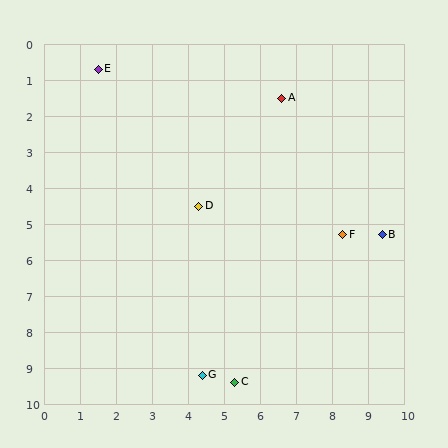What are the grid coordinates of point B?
Point B is at approximately (9.4, 5.3).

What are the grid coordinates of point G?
Point G is at approximately (4.4, 9.2).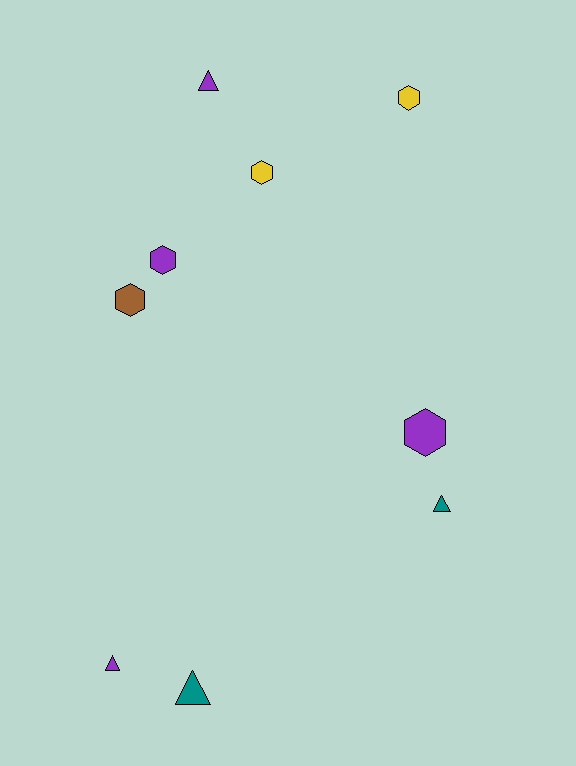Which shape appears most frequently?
Hexagon, with 5 objects.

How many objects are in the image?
There are 9 objects.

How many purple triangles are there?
There are 2 purple triangles.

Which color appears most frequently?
Purple, with 4 objects.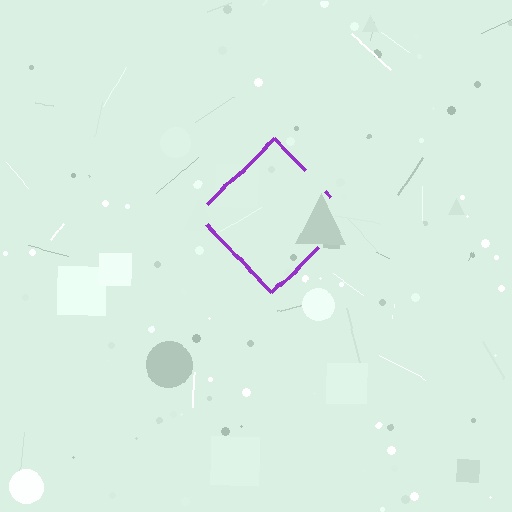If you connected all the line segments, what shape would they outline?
They would outline a diamond.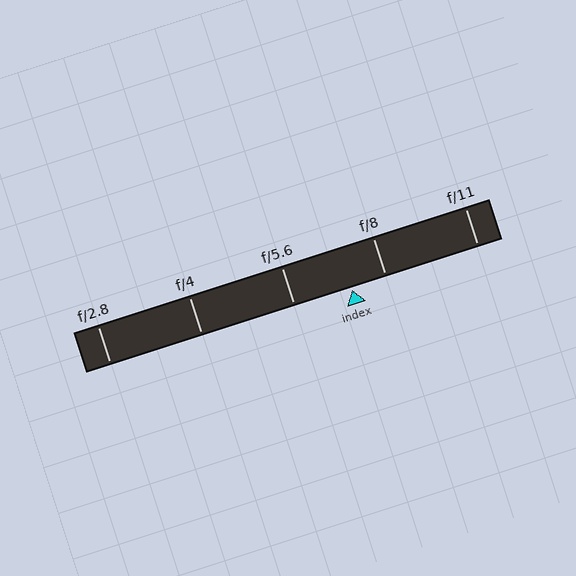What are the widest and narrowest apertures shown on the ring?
The widest aperture shown is f/2.8 and the narrowest is f/11.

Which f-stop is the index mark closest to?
The index mark is closest to f/8.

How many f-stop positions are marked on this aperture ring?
There are 5 f-stop positions marked.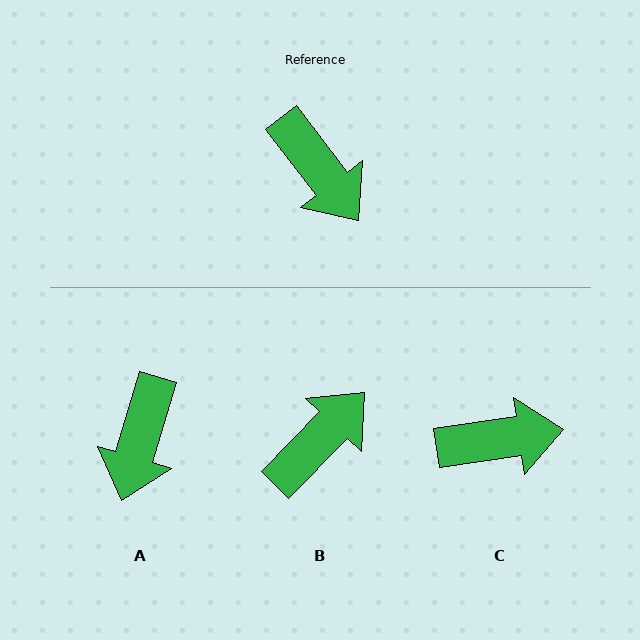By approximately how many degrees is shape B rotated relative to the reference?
Approximately 99 degrees counter-clockwise.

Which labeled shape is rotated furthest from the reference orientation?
B, about 99 degrees away.